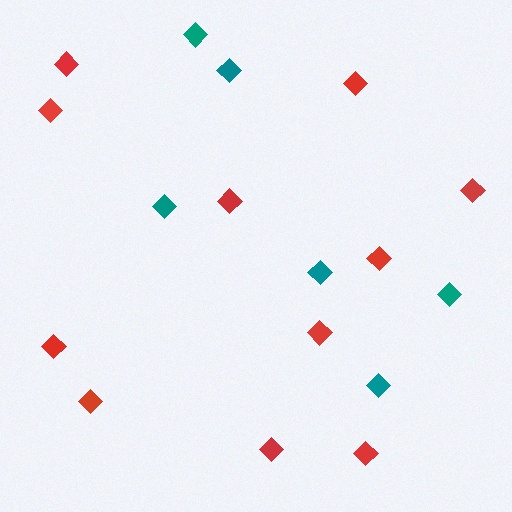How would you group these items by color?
There are 2 groups: one group of teal diamonds (6) and one group of red diamonds (11).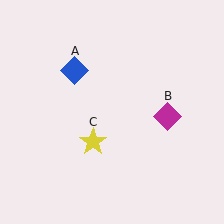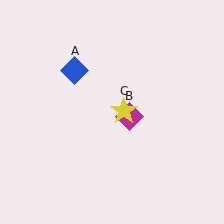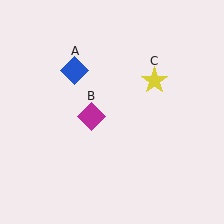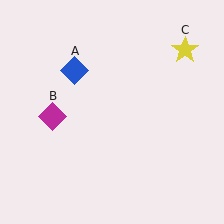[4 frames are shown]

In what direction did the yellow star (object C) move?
The yellow star (object C) moved up and to the right.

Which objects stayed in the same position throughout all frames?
Blue diamond (object A) remained stationary.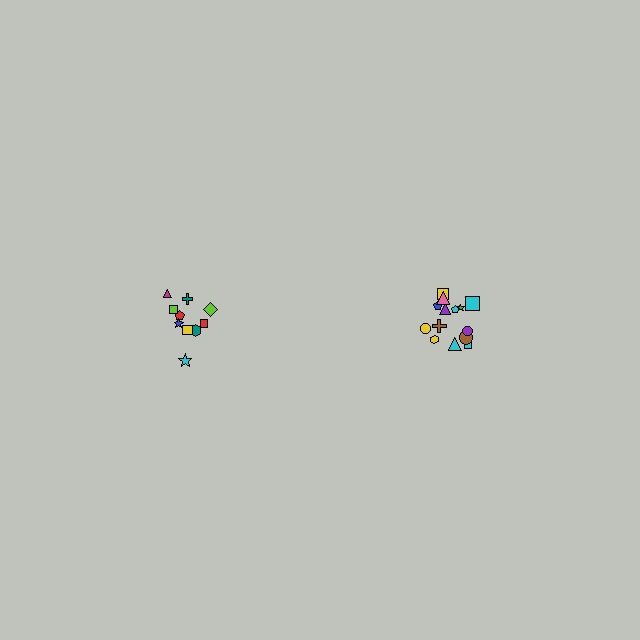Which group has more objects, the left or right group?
The right group.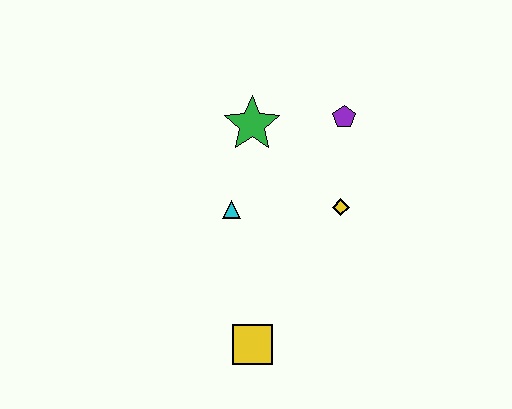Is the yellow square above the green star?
No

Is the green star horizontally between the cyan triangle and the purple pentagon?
Yes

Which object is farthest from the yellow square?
The purple pentagon is farthest from the yellow square.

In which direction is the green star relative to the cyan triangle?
The green star is above the cyan triangle.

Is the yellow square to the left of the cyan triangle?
No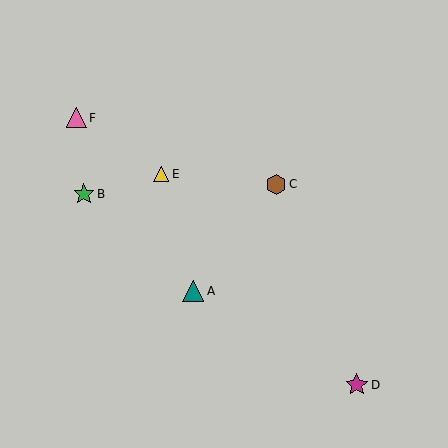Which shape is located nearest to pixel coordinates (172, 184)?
The yellow triangle (labeled E) at (161, 174) is nearest to that location.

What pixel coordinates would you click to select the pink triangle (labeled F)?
Click at (76, 118) to select the pink triangle F.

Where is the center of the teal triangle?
The center of the teal triangle is at (193, 291).